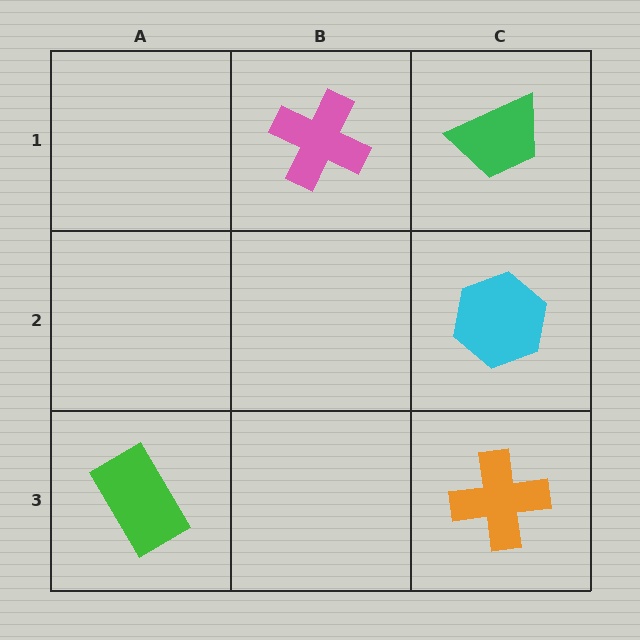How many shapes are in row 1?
2 shapes.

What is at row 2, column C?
A cyan hexagon.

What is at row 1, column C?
A green trapezoid.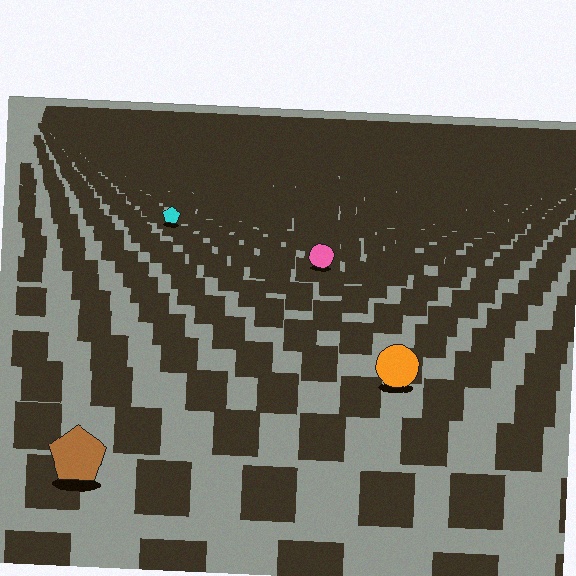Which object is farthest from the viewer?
The cyan pentagon is farthest from the viewer. It appears smaller and the ground texture around it is denser.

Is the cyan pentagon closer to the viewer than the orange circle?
No. The orange circle is closer — you can tell from the texture gradient: the ground texture is coarser near it.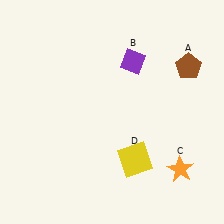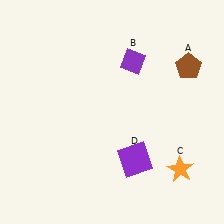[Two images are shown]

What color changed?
The square (D) changed from yellow in Image 1 to purple in Image 2.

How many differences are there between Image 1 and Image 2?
There is 1 difference between the two images.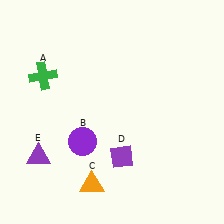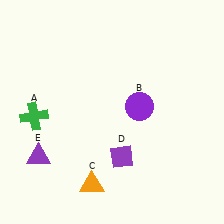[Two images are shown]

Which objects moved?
The objects that moved are: the green cross (A), the purple circle (B).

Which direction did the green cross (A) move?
The green cross (A) moved down.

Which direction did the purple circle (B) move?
The purple circle (B) moved right.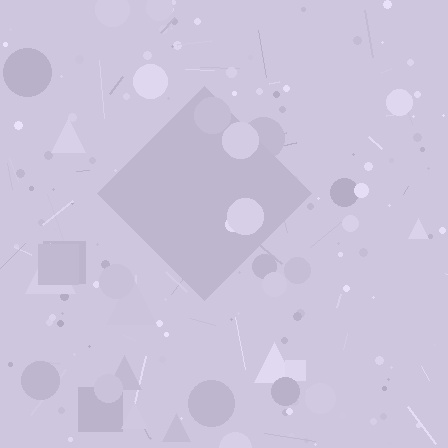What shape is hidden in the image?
A diamond is hidden in the image.